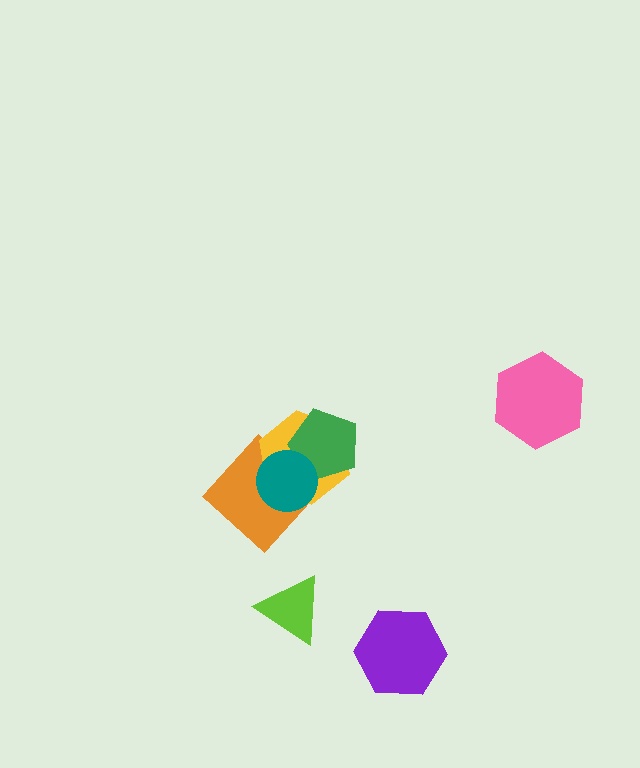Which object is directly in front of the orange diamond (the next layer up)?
The yellow hexagon is directly in front of the orange diamond.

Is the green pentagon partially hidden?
Yes, it is partially covered by another shape.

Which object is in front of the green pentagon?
The teal circle is in front of the green pentagon.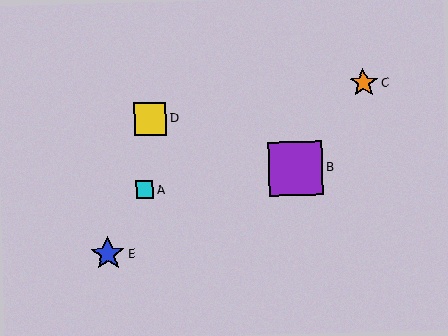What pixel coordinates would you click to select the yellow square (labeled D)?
Click at (150, 119) to select the yellow square D.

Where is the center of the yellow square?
The center of the yellow square is at (150, 119).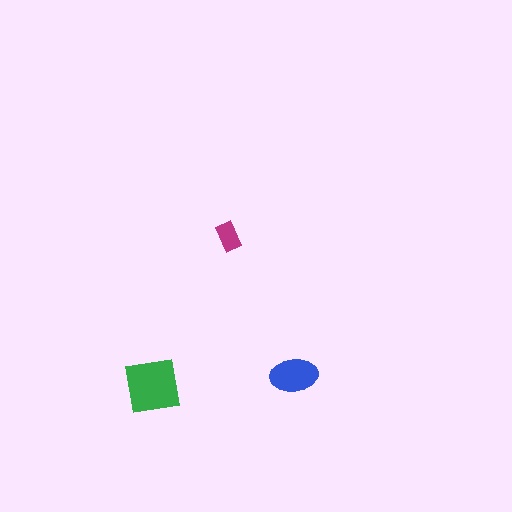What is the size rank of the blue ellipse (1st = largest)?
2nd.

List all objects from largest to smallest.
The green square, the blue ellipse, the magenta rectangle.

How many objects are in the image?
There are 3 objects in the image.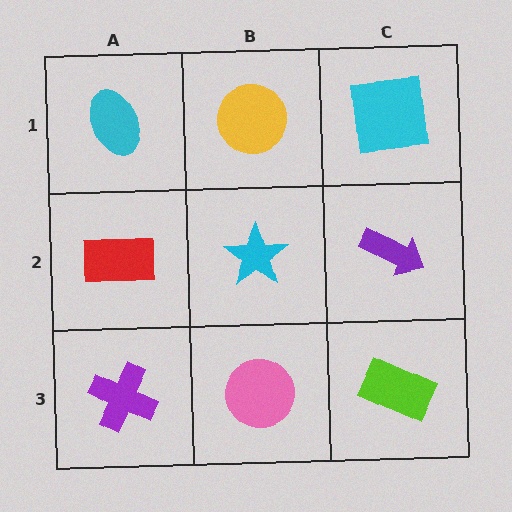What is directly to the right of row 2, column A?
A cyan star.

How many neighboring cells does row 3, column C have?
2.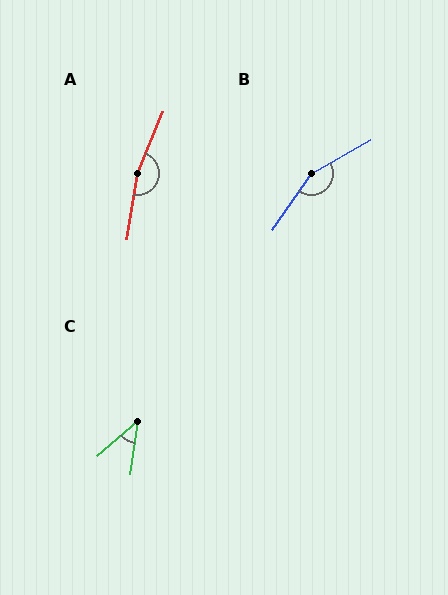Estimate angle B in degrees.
Approximately 154 degrees.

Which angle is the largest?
A, at approximately 167 degrees.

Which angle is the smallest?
C, at approximately 42 degrees.